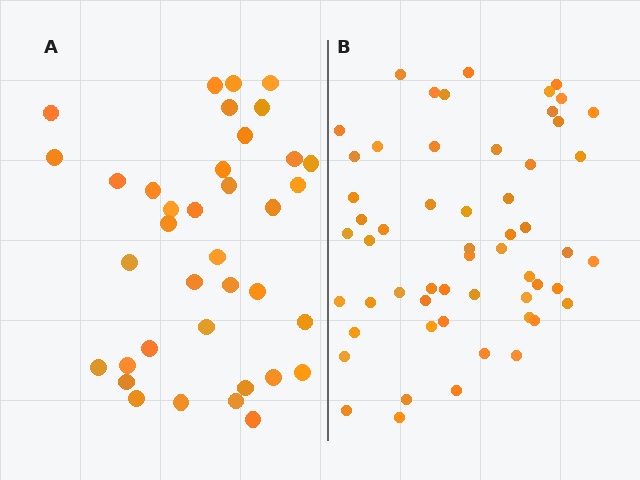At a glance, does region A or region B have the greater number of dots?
Region B (the right region) has more dots.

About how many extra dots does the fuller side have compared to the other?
Region B has approximately 20 more dots than region A.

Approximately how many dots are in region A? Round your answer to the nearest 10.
About 40 dots. (The exact count is 37, which rounds to 40.)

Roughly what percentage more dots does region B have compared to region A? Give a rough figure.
About 50% more.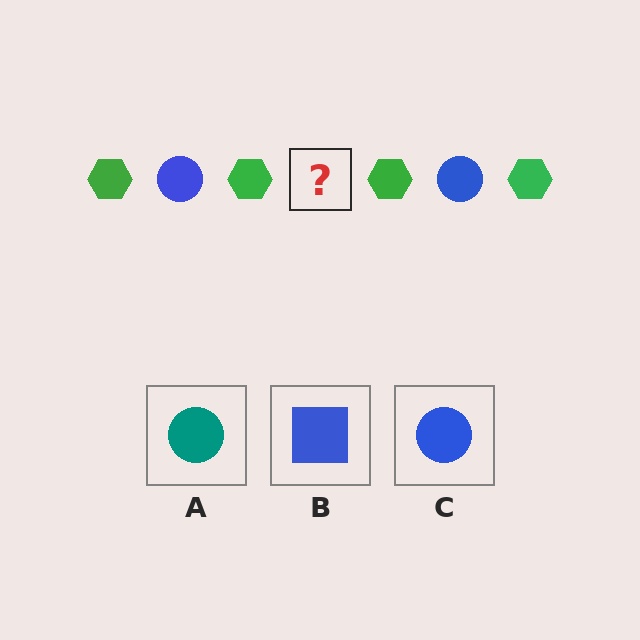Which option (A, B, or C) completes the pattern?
C.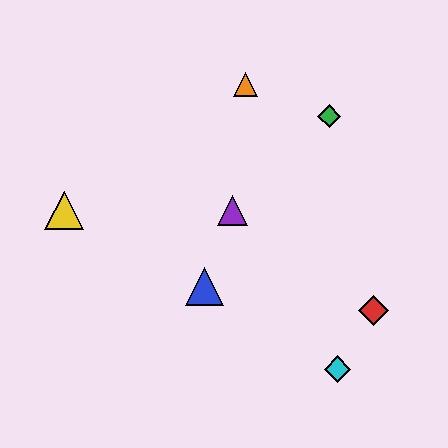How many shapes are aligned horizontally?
2 shapes (the yellow triangle, the purple triangle) are aligned horizontally.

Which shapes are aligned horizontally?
The yellow triangle, the purple triangle are aligned horizontally.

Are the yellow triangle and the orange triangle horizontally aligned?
No, the yellow triangle is at y≈210 and the orange triangle is at y≈84.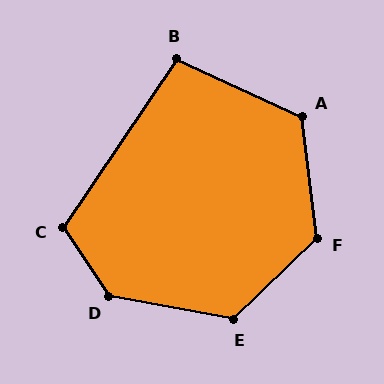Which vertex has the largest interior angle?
D, at approximately 134 degrees.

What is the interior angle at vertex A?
Approximately 122 degrees (obtuse).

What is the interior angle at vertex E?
Approximately 126 degrees (obtuse).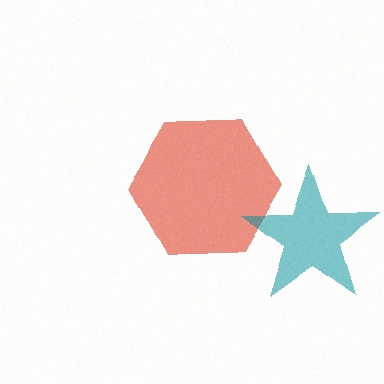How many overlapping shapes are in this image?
There are 2 overlapping shapes in the image.